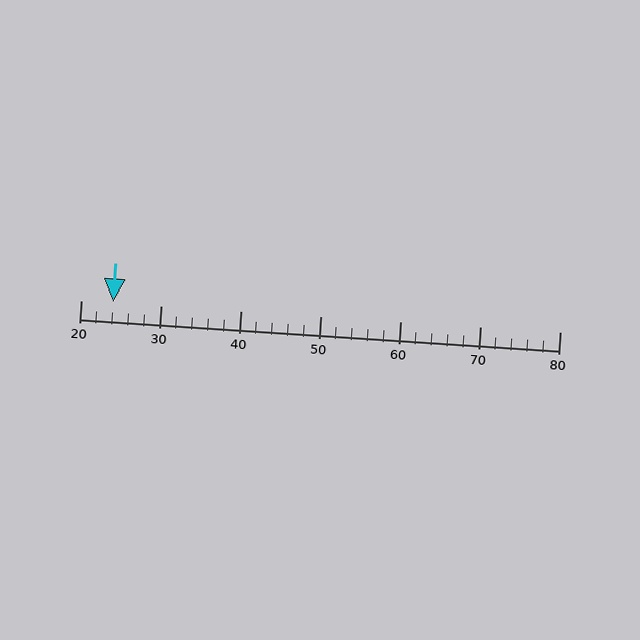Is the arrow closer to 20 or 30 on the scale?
The arrow is closer to 20.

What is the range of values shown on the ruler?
The ruler shows values from 20 to 80.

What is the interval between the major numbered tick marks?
The major tick marks are spaced 10 units apart.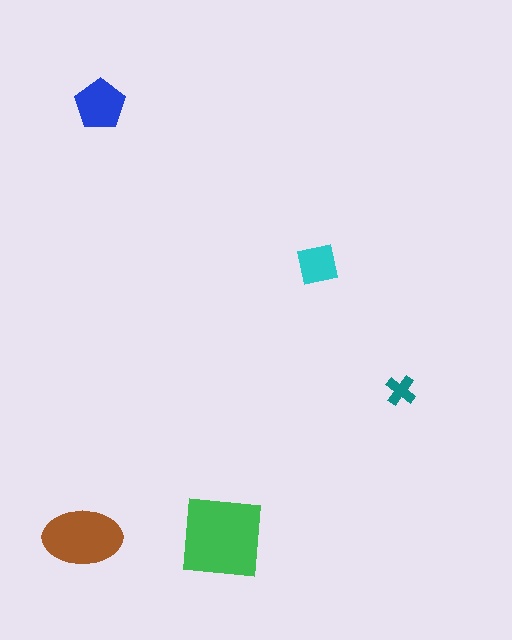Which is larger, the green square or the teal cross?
The green square.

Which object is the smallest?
The teal cross.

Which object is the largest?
The green square.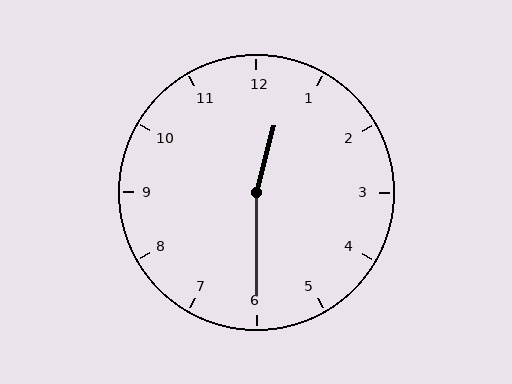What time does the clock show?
12:30.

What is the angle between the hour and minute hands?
Approximately 165 degrees.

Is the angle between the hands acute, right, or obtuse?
It is obtuse.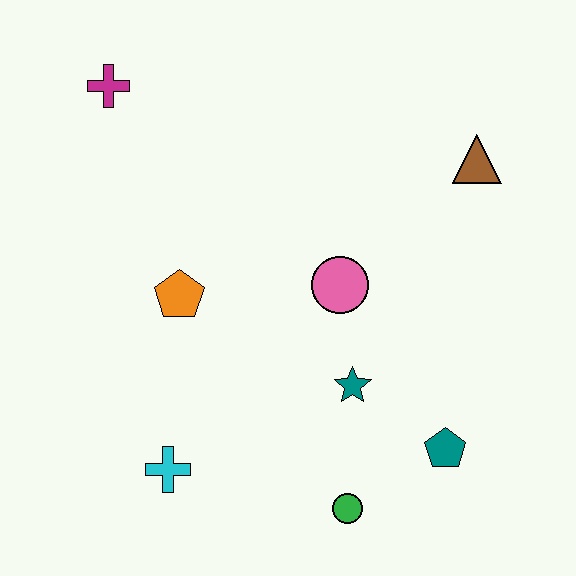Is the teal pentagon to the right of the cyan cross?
Yes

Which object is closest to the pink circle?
The teal star is closest to the pink circle.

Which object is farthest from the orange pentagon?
The brown triangle is farthest from the orange pentagon.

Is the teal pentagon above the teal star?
No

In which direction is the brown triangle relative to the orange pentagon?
The brown triangle is to the right of the orange pentagon.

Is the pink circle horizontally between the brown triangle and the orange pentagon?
Yes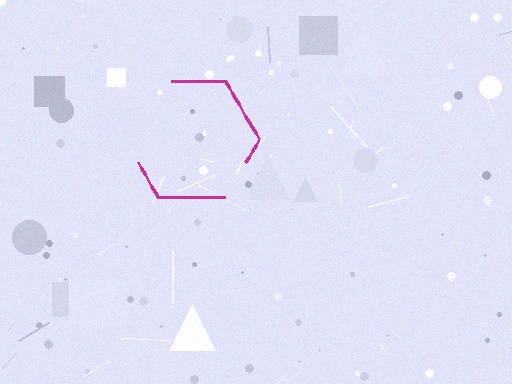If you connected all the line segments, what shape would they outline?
They would outline a hexagon.